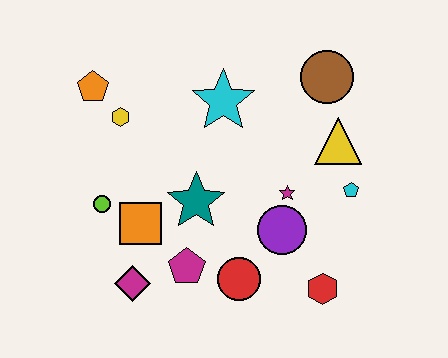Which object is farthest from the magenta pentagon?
The brown circle is farthest from the magenta pentagon.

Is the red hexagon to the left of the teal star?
No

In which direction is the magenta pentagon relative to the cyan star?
The magenta pentagon is below the cyan star.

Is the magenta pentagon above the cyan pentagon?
No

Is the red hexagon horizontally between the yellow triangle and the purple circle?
Yes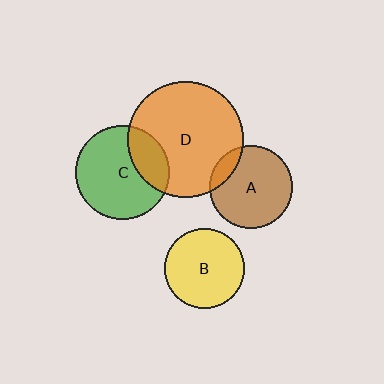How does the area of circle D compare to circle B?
Approximately 2.1 times.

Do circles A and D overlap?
Yes.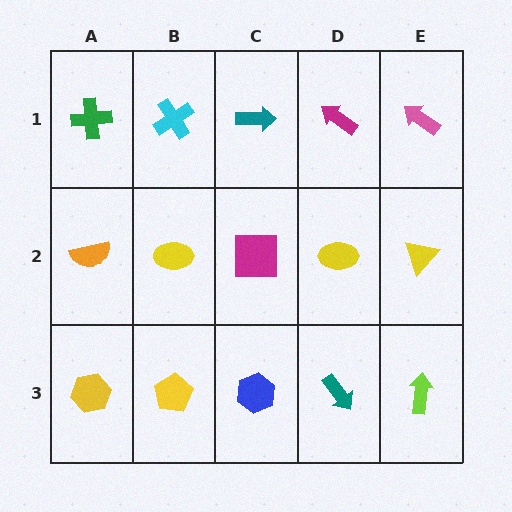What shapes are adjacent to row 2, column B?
A cyan cross (row 1, column B), a yellow pentagon (row 3, column B), an orange semicircle (row 2, column A), a magenta square (row 2, column C).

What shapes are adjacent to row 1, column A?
An orange semicircle (row 2, column A), a cyan cross (row 1, column B).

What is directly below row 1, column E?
A yellow triangle.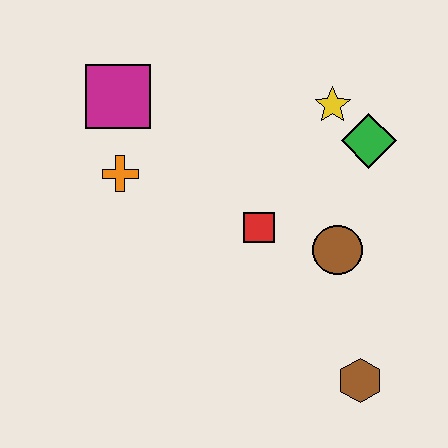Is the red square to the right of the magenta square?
Yes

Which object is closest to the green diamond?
The yellow star is closest to the green diamond.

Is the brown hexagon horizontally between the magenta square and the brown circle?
No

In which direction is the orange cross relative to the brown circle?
The orange cross is to the left of the brown circle.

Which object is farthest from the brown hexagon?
The magenta square is farthest from the brown hexagon.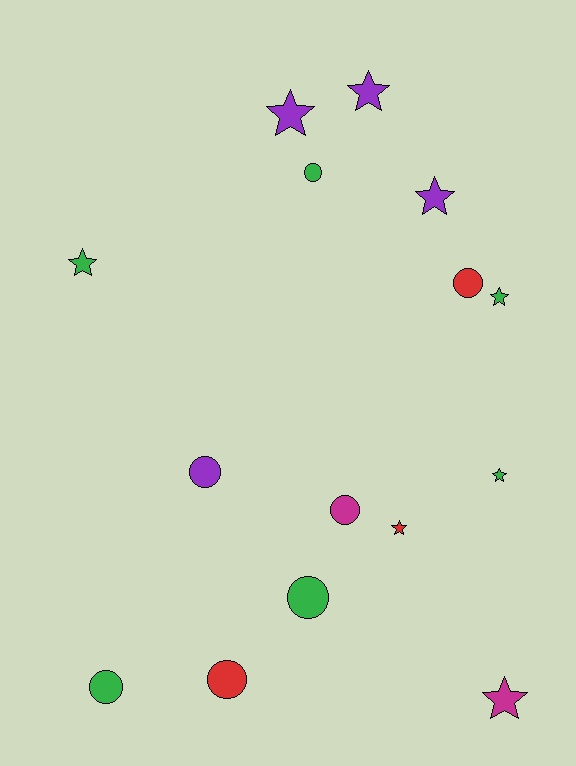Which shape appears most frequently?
Star, with 8 objects.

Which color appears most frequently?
Green, with 6 objects.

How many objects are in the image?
There are 15 objects.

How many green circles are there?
There are 3 green circles.